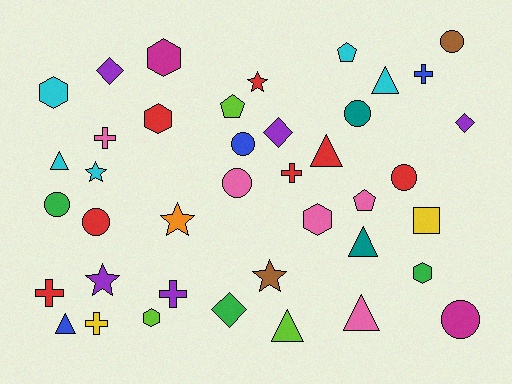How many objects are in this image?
There are 40 objects.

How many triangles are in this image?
There are 7 triangles.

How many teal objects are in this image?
There are 2 teal objects.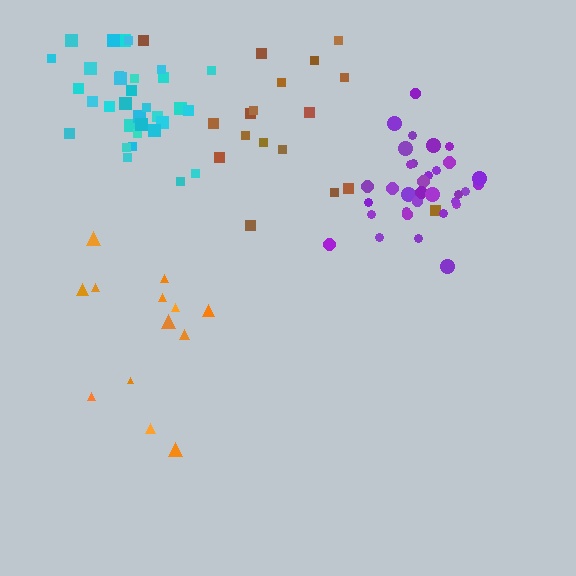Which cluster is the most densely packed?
Purple.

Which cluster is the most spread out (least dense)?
Orange.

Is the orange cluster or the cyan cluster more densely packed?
Cyan.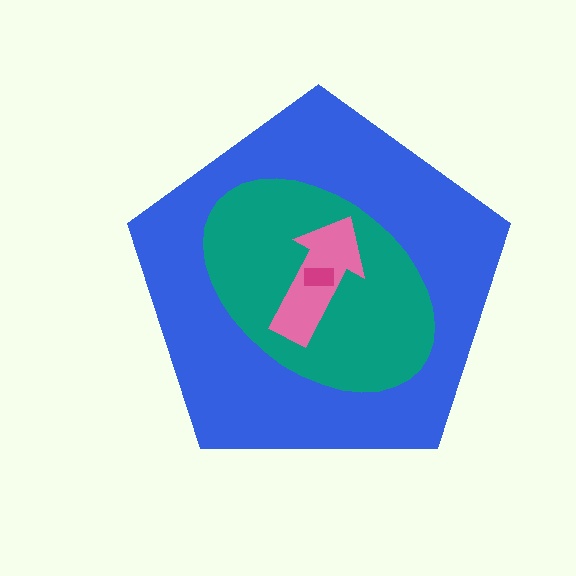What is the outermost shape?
The blue pentagon.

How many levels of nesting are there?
4.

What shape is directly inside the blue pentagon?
The teal ellipse.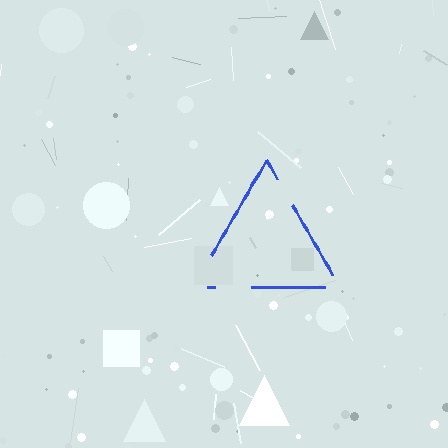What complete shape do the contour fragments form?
The contour fragments form a triangle.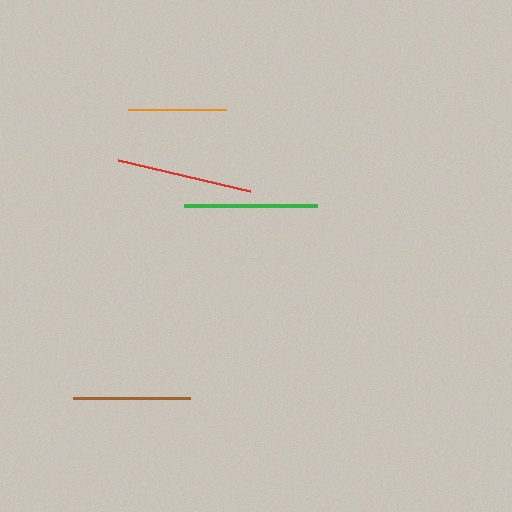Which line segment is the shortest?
The orange line is the shortest at approximately 99 pixels.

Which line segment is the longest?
The red line is the longest at approximately 136 pixels.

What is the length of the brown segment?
The brown segment is approximately 117 pixels long.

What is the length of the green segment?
The green segment is approximately 133 pixels long.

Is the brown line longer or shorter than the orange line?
The brown line is longer than the orange line.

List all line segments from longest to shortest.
From longest to shortest: red, green, brown, orange.